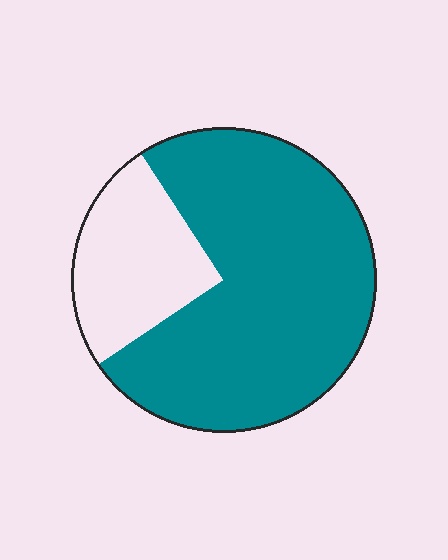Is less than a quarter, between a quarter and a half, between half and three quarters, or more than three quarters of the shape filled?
Between half and three quarters.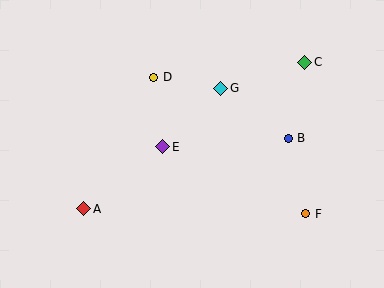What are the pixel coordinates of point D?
Point D is at (154, 77).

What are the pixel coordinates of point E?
Point E is at (163, 147).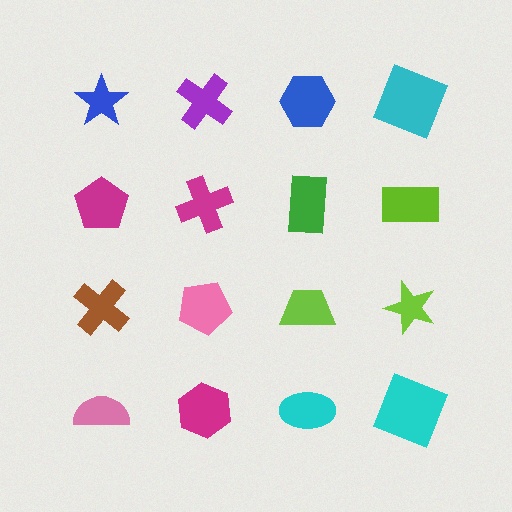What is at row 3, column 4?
A lime star.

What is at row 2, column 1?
A magenta pentagon.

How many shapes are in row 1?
4 shapes.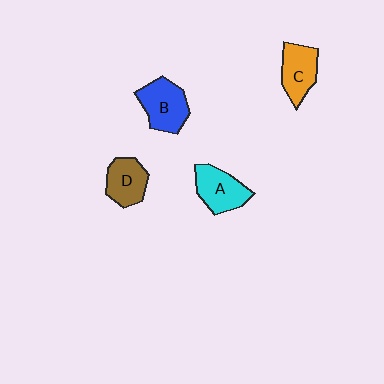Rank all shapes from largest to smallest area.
From largest to smallest: B (blue), A (cyan), C (orange), D (brown).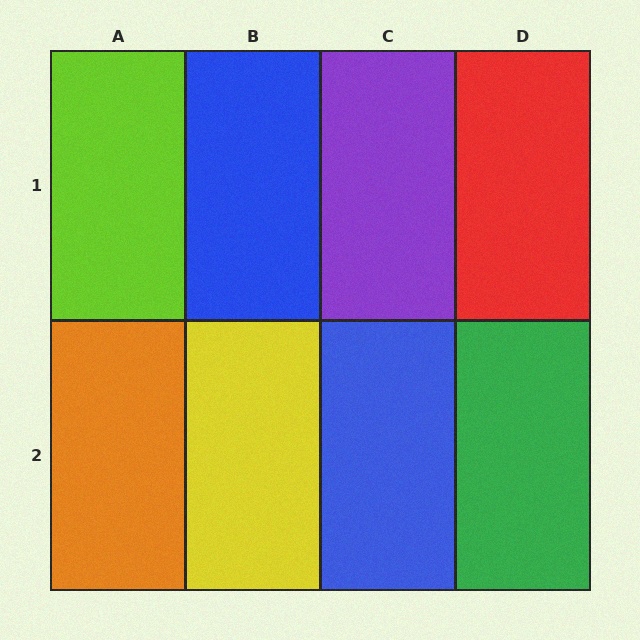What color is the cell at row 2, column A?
Orange.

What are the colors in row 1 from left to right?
Lime, blue, purple, red.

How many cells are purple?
1 cell is purple.